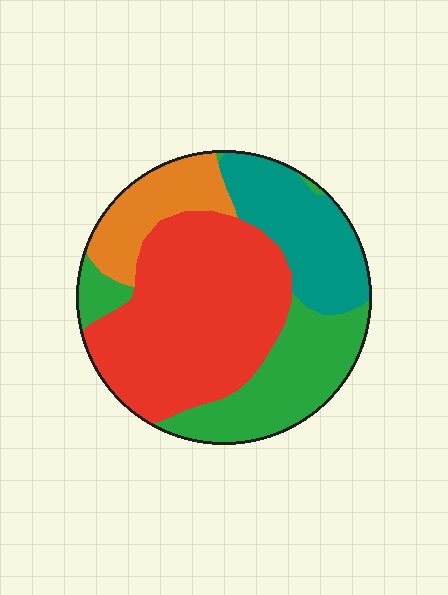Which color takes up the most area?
Red, at roughly 45%.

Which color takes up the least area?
Orange, at roughly 15%.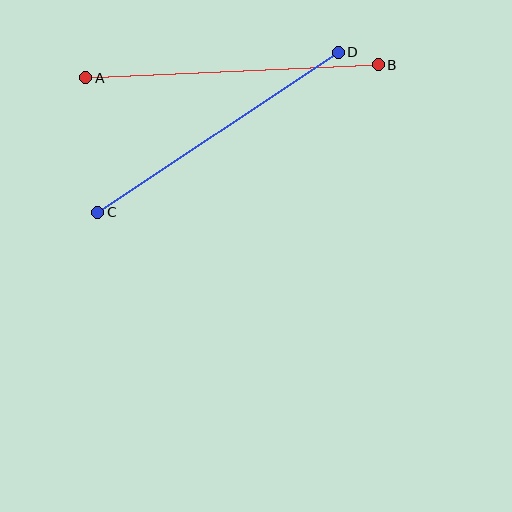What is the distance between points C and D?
The distance is approximately 289 pixels.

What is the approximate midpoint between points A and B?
The midpoint is at approximately (232, 71) pixels.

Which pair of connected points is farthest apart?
Points A and B are farthest apart.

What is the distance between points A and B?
The distance is approximately 293 pixels.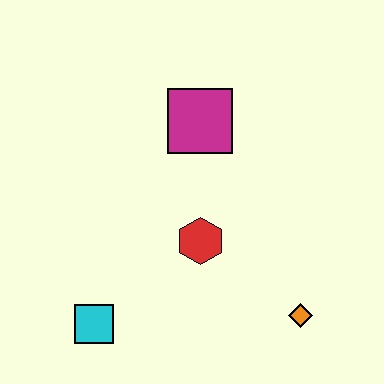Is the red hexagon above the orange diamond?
Yes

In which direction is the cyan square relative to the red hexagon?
The cyan square is to the left of the red hexagon.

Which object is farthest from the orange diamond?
The magenta square is farthest from the orange diamond.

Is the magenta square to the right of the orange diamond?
No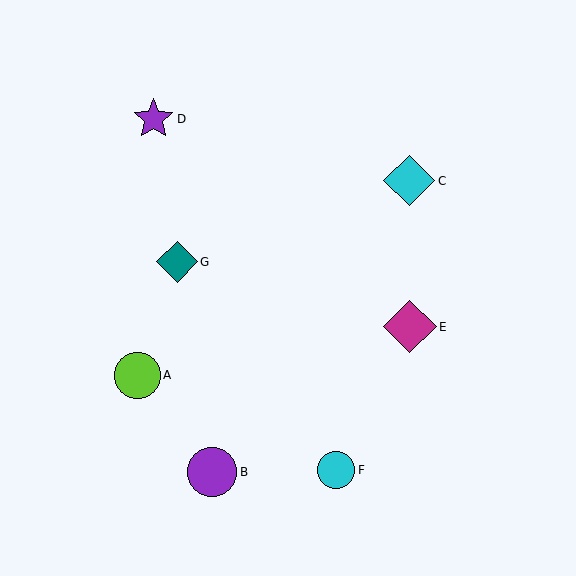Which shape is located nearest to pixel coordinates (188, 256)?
The teal diamond (labeled G) at (177, 262) is nearest to that location.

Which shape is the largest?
The magenta diamond (labeled E) is the largest.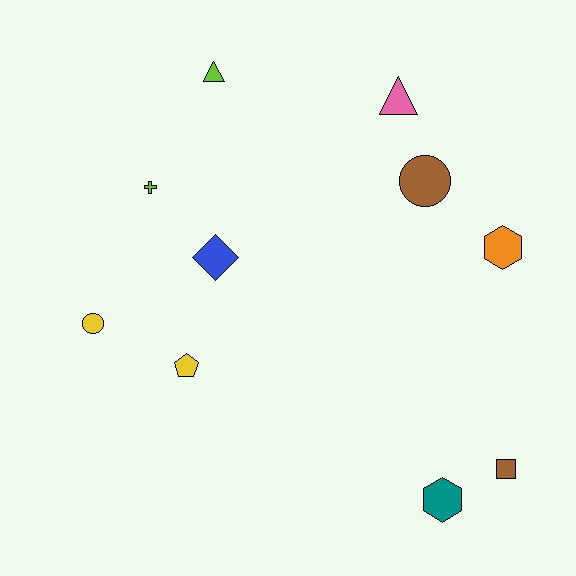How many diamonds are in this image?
There is 1 diamond.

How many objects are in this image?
There are 10 objects.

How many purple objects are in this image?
There are no purple objects.